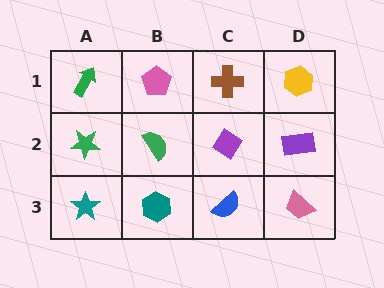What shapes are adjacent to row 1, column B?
A green semicircle (row 2, column B), a green arrow (row 1, column A), a brown cross (row 1, column C).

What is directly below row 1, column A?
A green star.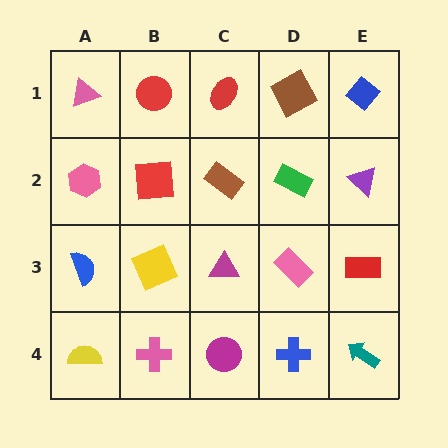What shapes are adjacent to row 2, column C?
A red ellipse (row 1, column C), a magenta triangle (row 3, column C), a red square (row 2, column B), a green rectangle (row 2, column D).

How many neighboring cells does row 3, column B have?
4.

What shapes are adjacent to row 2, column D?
A brown square (row 1, column D), a pink rectangle (row 3, column D), a brown rectangle (row 2, column C), a purple triangle (row 2, column E).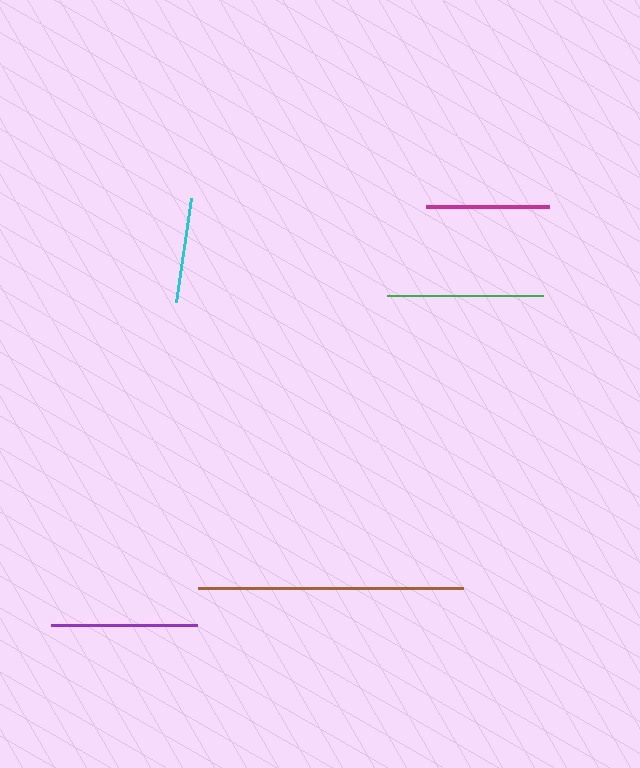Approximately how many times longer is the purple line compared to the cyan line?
The purple line is approximately 1.4 times the length of the cyan line.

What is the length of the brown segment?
The brown segment is approximately 264 pixels long.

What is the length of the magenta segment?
The magenta segment is approximately 123 pixels long.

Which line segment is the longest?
The brown line is the longest at approximately 264 pixels.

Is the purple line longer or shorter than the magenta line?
The purple line is longer than the magenta line.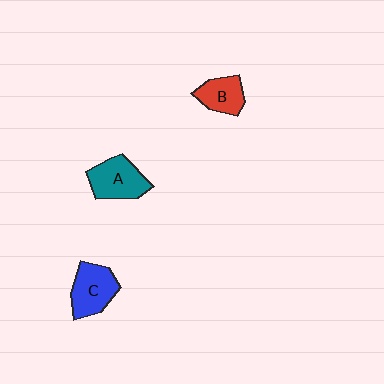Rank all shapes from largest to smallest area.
From largest to smallest: A (teal), C (blue), B (red).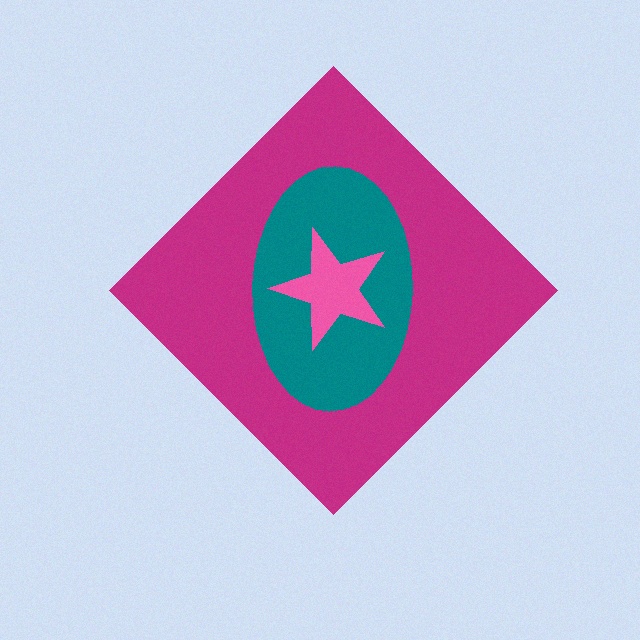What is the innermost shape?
The pink star.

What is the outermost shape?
The magenta diamond.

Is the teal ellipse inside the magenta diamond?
Yes.